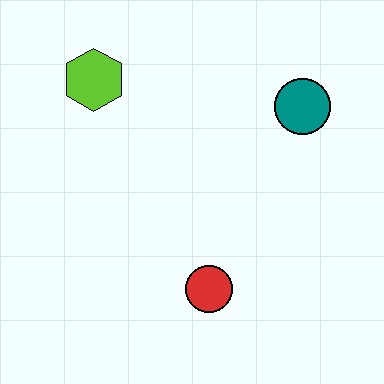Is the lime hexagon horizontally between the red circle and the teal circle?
No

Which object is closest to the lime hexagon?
The teal circle is closest to the lime hexagon.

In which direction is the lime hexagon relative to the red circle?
The lime hexagon is above the red circle.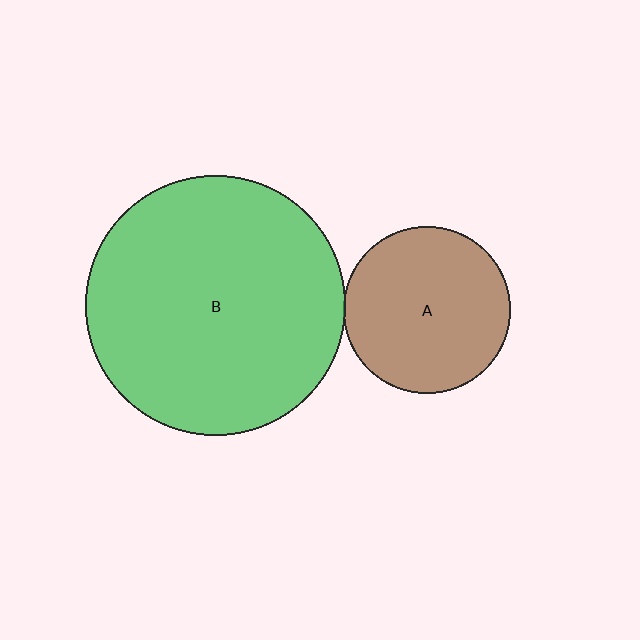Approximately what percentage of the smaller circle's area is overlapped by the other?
Approximately 5%.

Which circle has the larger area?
Circle B (green).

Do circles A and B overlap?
Yes.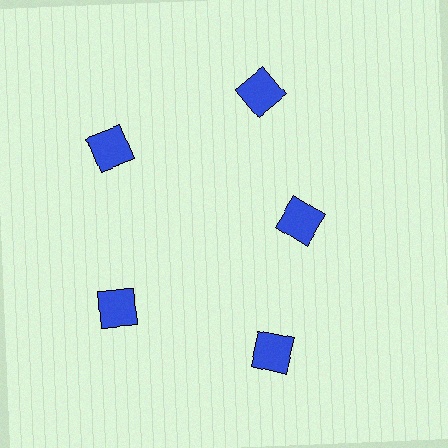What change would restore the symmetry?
The symmetry would be restored by moving it outward, back onto the ring so that all 5 squares sit at equal angles and equal distance from the center.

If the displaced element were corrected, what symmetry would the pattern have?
It would have 5-fold rotational symmetry — the pattern would map onto itself every 72 degrees.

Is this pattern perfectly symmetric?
No. The 5 blue squares are arranged in a ring, but one element near the 3 o'clock position is pulled inward toward the center, breaking the 5-fold rotational symmetry.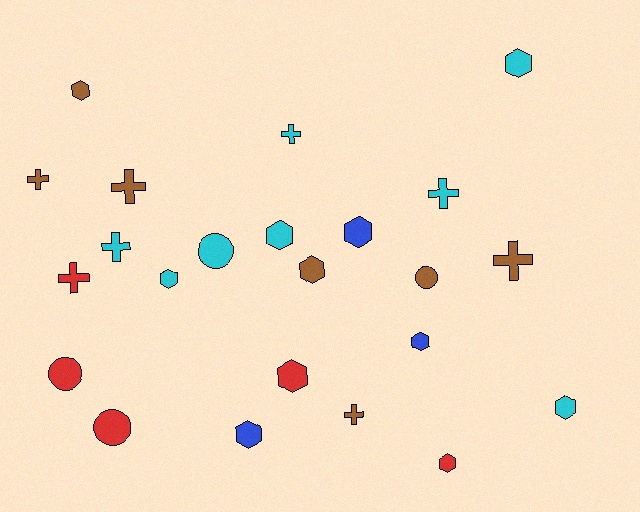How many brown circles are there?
There is 1 brown circle.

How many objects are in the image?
There are 23 objects.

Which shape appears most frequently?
Hexagon, with 11 objects.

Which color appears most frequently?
Cyan, with 8 objects.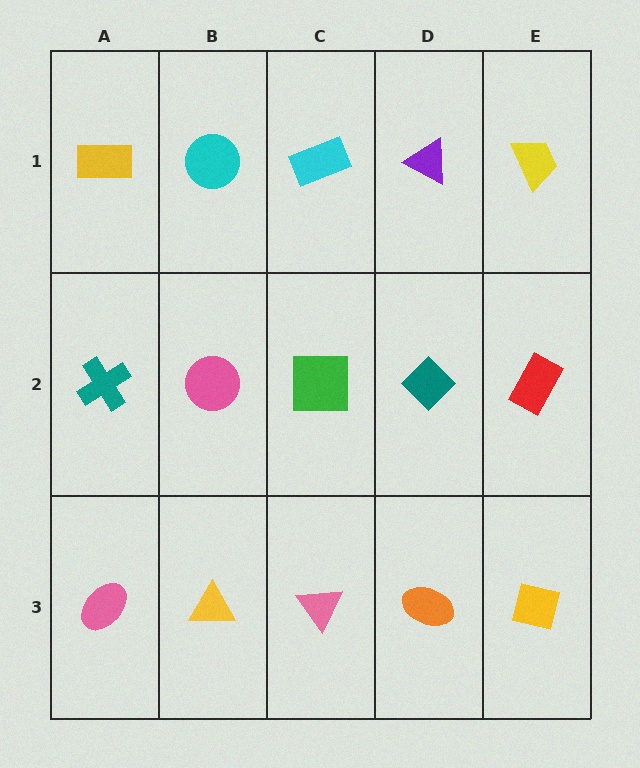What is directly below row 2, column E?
A yellow square.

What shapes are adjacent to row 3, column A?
A teal cross (row 2, column A), a yellow triangle (row 3, column B).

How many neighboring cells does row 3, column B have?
3.